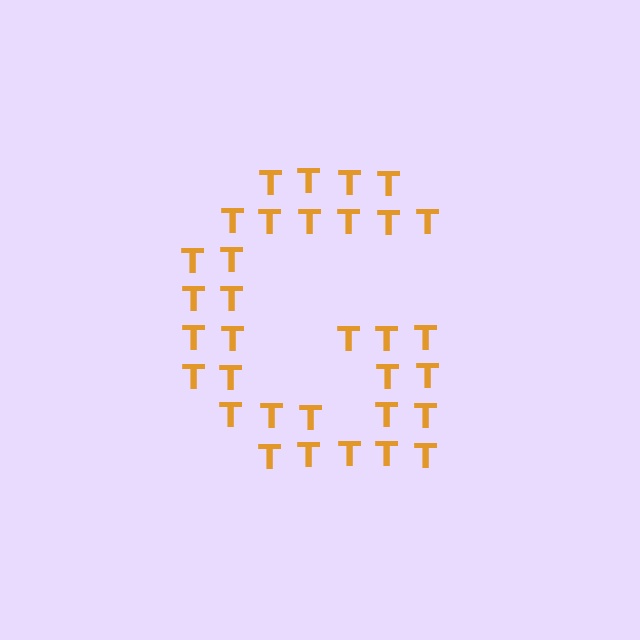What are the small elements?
The small elements are letter T's.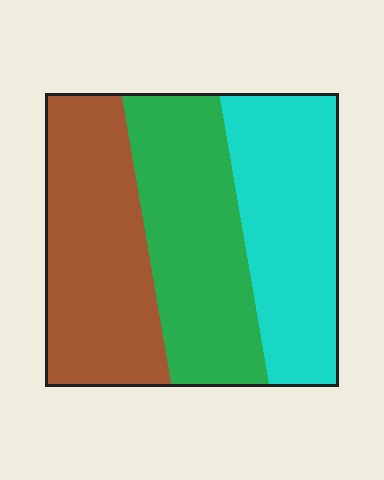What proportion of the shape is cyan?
Cyan takes up about one third (1/3) of the shape.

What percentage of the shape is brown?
Brown covers 35% of the shape.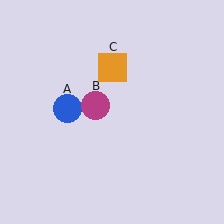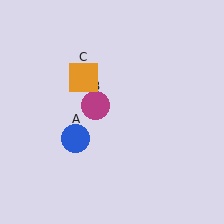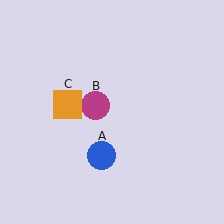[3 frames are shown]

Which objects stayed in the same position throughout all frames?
Magenta circle (object B) remained stationary.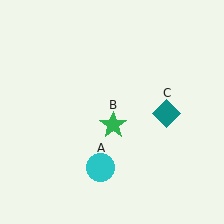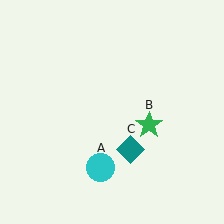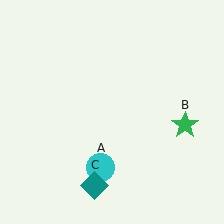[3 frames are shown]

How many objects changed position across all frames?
2 objects changed position: green star (object B), teal diamond (object C).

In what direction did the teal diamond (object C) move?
The teal diamond (object C) moved down and to the left.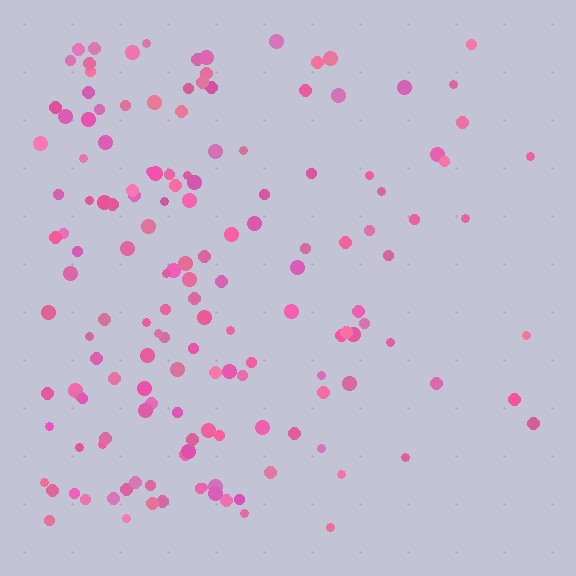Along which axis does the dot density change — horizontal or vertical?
Horizontal.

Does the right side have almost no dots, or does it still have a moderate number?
Still a moderate number, just noticeably fewer than the left.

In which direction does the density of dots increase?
From right to left, with the left side densest.